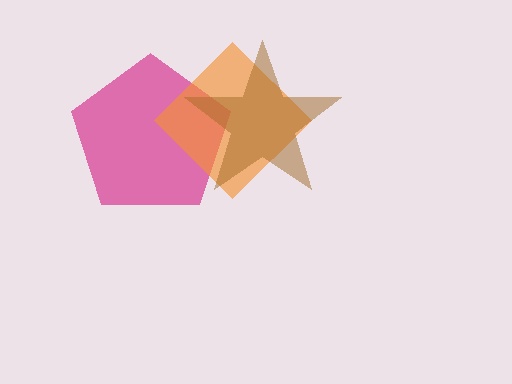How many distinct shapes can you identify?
There are 3 distinct shapes: a magenta pentagon, an orange diamond, a brown star.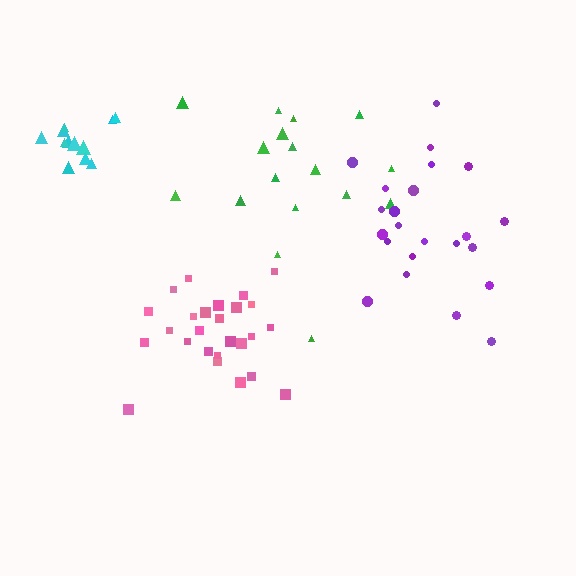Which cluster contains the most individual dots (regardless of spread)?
Pink (27).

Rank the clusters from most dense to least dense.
pink, cyan, purple, green.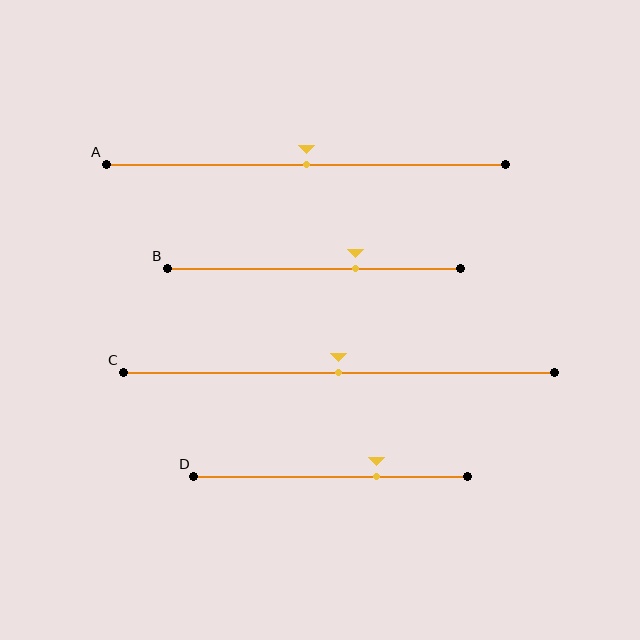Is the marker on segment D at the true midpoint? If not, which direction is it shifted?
No, the marker on segment D is shifted to the right by about 17% of the segment length.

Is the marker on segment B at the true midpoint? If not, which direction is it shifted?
No, the marker on segment B is shifted to the right by about 14% of the segment length.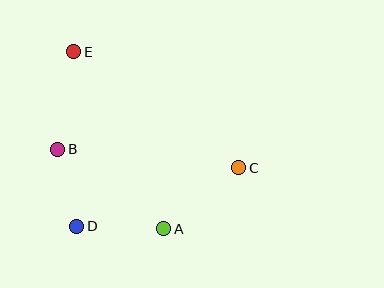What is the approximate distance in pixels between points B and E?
The distance between B and E is approximately 99 pixels.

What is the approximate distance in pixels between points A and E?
The distance between A and E is approximately 199 pixels.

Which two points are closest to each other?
Points B and D are closest to each other.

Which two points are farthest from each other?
Points C and E are farthest from each other.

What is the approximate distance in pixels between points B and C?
The distance between B and C is approximately 182 pixels.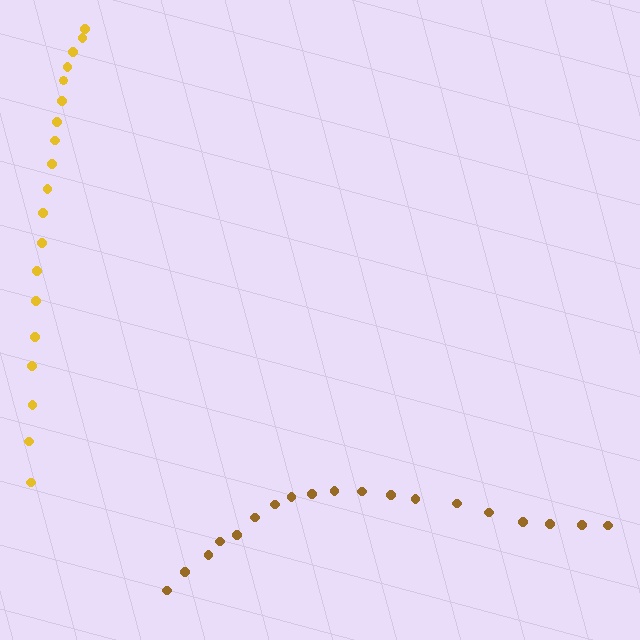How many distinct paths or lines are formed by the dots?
There are 2 distinct paths.